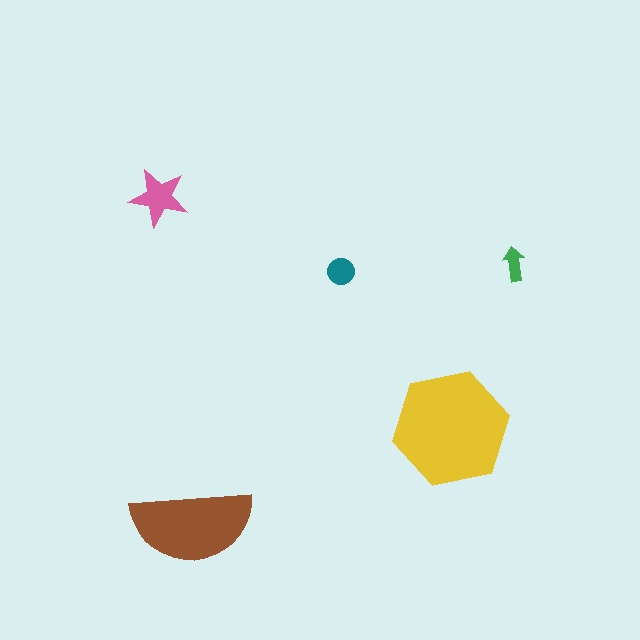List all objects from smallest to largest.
The green arrow, the teal circle, the pink star, the brown semicircle, the yellow hexagon.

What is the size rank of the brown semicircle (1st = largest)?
2nd.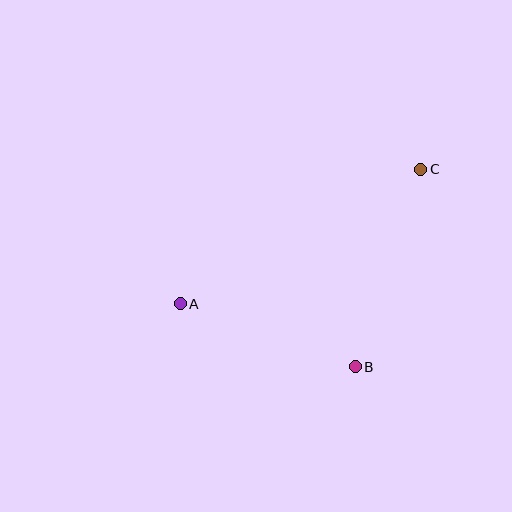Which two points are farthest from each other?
Points A and C are farthest from each other.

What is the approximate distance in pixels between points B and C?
The distance between B and C is approximately 208 pixels.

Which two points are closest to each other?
Points A and B are closest to each other.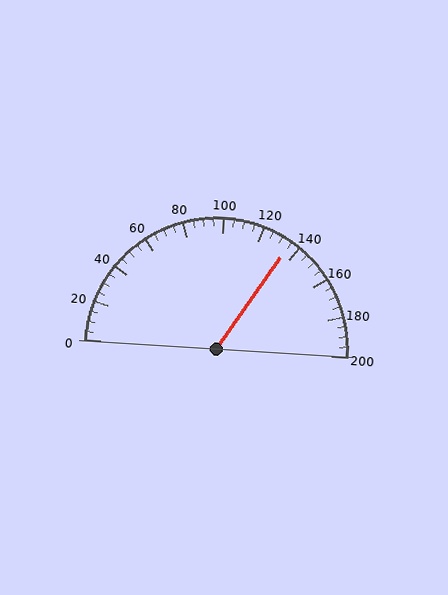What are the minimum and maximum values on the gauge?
The gauge ranges from 0 to 200.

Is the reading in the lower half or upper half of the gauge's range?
The reading is in the upper half of the range (0 to 200).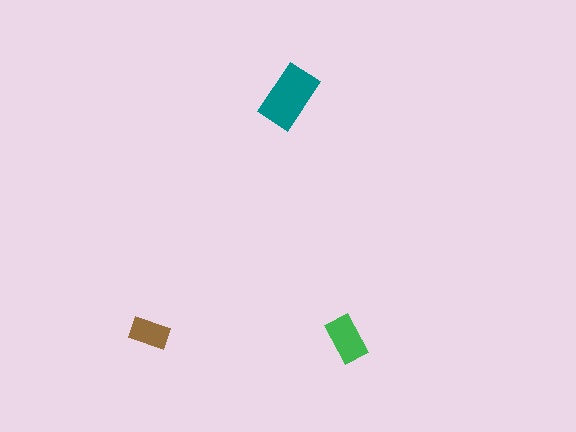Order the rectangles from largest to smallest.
the teal one, the green one, the brown one.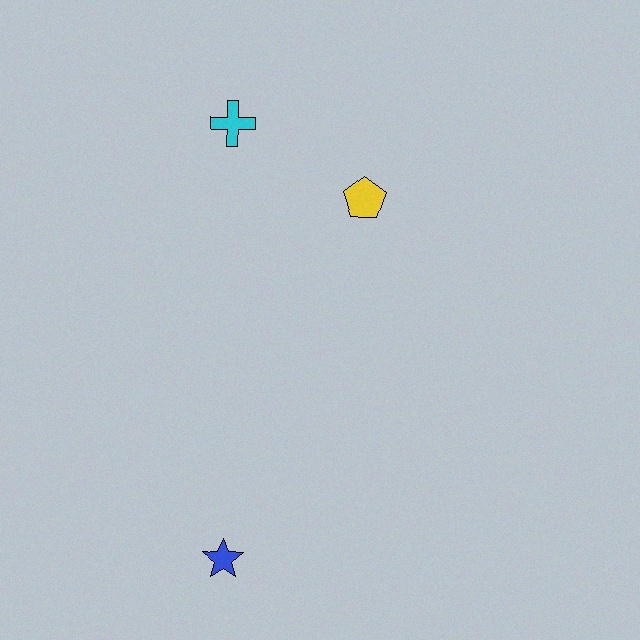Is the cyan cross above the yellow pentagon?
Yes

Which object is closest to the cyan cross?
The yellow pentagon is closest to the cyan cross.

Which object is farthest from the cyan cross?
The blue star is farthest from the cyan cross.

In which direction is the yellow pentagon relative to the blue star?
The yellow pentagon is above the blue star.